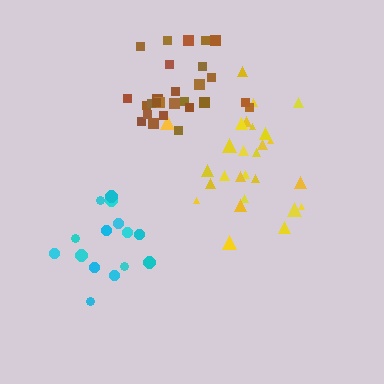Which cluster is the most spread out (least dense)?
Yellow.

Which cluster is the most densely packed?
Cyan.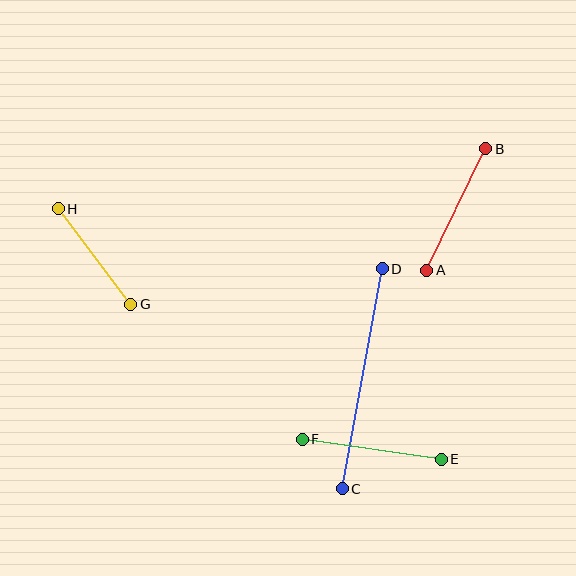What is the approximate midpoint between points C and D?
The midpoint is at approximately (362, 379) pixels.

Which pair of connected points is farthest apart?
Points C and D are farthest apart.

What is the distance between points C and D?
The distance is approximately 223 pixels.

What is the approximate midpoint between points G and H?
The midpoint is at approximately (95, 257) pixels.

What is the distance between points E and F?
The distance is approximately 141 pixels.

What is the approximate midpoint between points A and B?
The midpoint is at approximately (456, 210) pixels.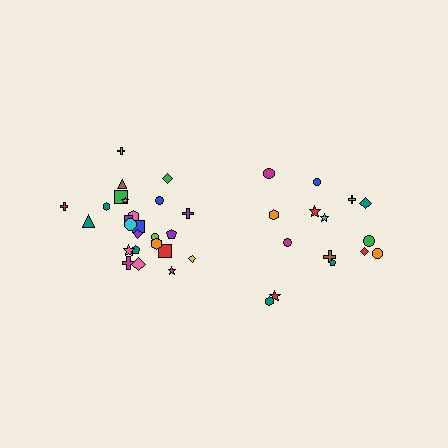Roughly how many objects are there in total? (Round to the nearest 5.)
Roughly 40 objects in total.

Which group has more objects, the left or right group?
The left group.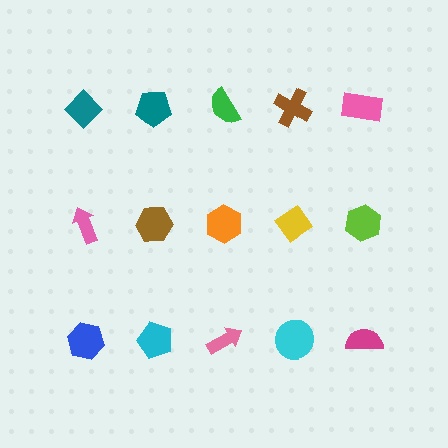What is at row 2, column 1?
A pink arrow.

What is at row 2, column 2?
A brown hexagon.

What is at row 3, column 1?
A blue hexagon.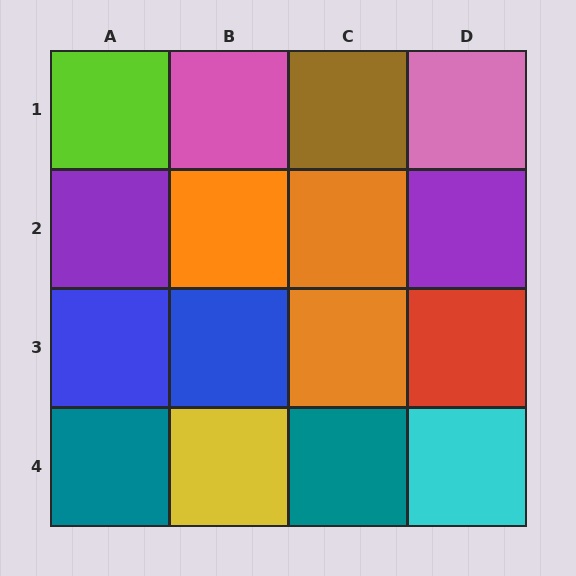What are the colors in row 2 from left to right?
Purple, orange, orange, purple.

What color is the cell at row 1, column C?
Brown.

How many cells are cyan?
1 cell is cyan.